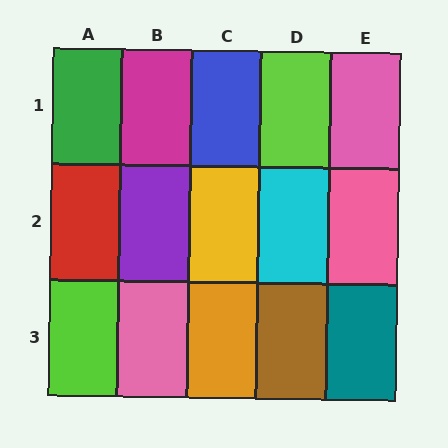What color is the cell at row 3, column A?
Lime.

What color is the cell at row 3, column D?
Brown.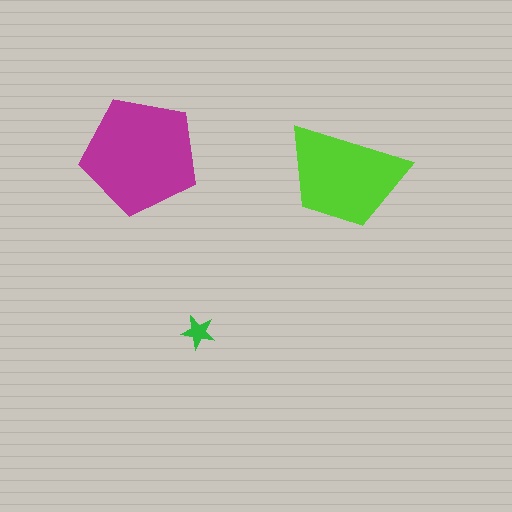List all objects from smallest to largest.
The green star, the lime trapezoid, the magenta pentagon.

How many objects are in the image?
There are 3 objects in the image.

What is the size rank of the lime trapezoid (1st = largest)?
2nd.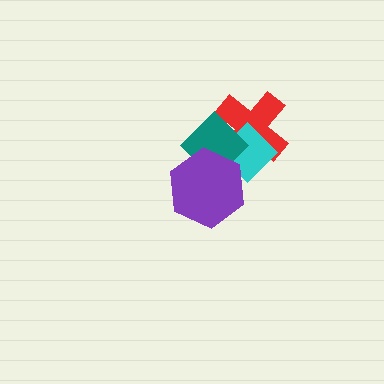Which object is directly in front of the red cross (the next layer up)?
The cyan diamond is directly in front of the red cross.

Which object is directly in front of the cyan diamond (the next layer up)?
The teal diamond is directly in front of the cyan diamond.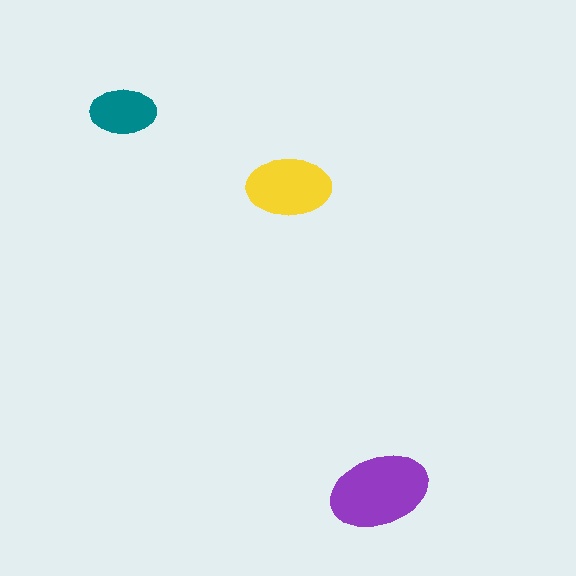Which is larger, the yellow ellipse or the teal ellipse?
The yellow one.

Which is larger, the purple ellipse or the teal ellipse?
The purple one.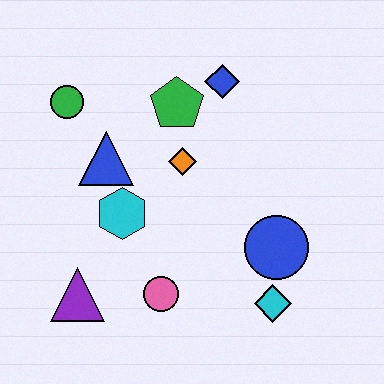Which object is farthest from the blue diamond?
The purple triangle is farthest from the blue diamond.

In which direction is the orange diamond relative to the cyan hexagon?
The orange diamond is to the right of the cyan hexagon.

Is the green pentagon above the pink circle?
Yes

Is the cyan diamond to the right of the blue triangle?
Yes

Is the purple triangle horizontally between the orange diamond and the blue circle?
No